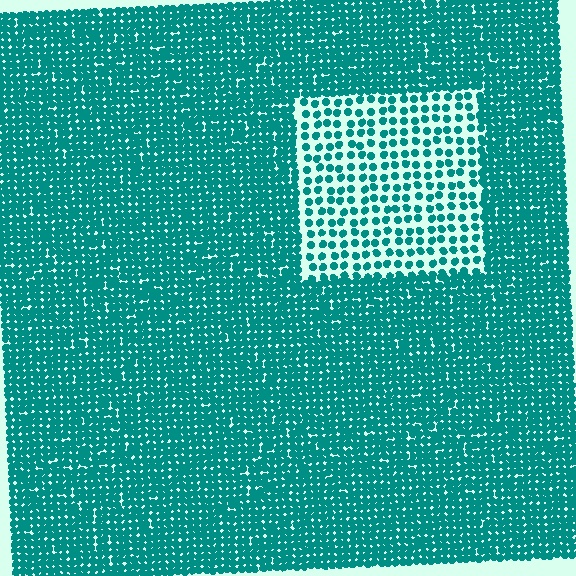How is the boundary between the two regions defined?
The boundary is defined by a change in element density (approximately 2.4x ratio). All elements are the same color, size, and shape.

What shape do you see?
I see a rectangle.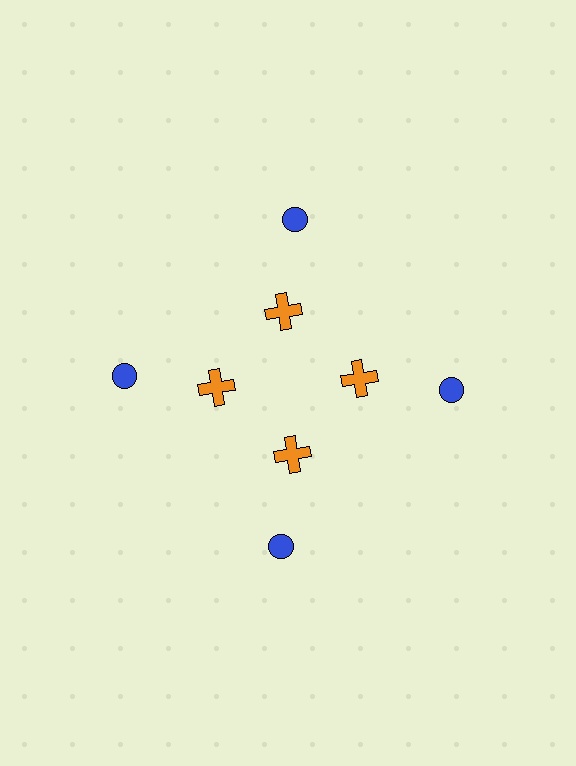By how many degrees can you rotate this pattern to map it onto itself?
The pattern maps onto itself every 90 degrees of rotation.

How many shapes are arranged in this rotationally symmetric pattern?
There are 8 shapes, arranged in 4 groups of 2.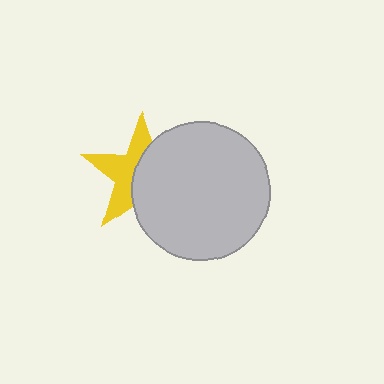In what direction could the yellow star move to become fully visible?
The yellow star could move left. That would shift it out from behind the light gray circle entirely.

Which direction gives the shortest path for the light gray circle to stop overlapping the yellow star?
Moving right gives the shortest separation.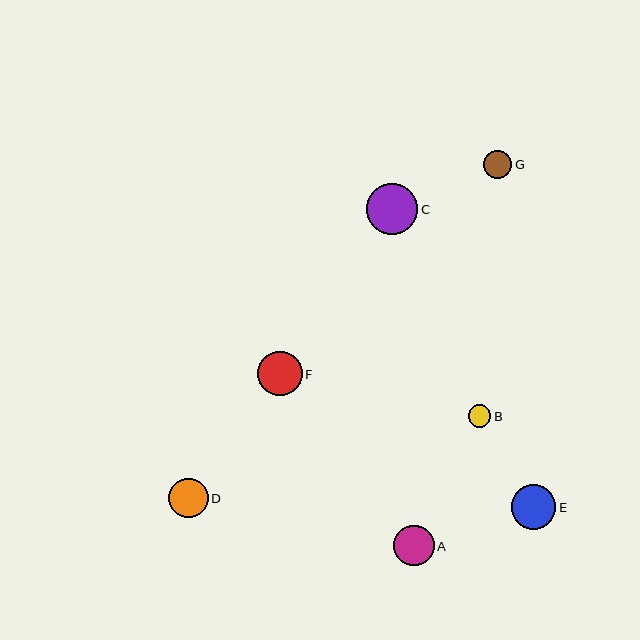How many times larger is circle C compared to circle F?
Circle C is approximately 1.2 times the size of circle F.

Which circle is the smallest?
Circle B is the smallest with a size of approximately 22 pixels.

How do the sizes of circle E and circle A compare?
Circle E and circle A are approximately the same size.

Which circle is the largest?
Circle C is the largest with a size of approximately 51 pixels.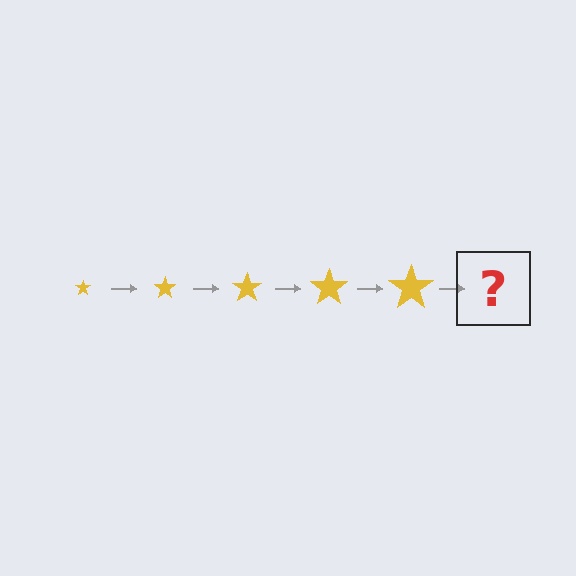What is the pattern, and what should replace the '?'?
The pattern is that the star gets progressively larger each step. The '?' should be a yellow star, larger than the previous one.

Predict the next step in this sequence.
The next step is a yellow star, larger than the previous one.